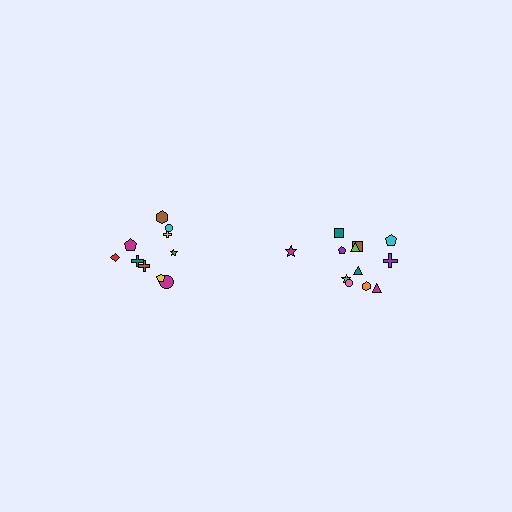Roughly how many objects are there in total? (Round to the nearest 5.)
Roughly 20 objects in total.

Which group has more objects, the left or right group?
The right group.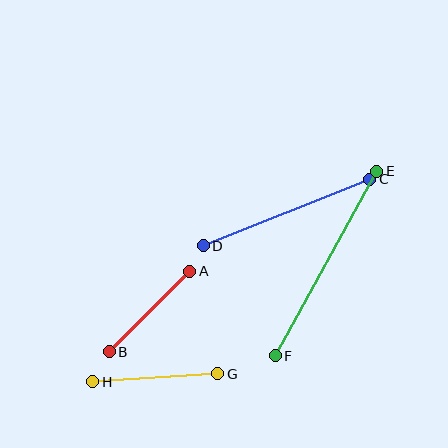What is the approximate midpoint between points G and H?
The midpoint is at approximately (155, 378) pixels.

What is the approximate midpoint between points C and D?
The midpoint is at approximately (287, 213) pixels.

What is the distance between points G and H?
The distance is approximately 125 pixels.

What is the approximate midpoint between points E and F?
The midpoint is at approximately (326, 264) pixels.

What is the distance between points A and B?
The distance is approximately 114 pixels.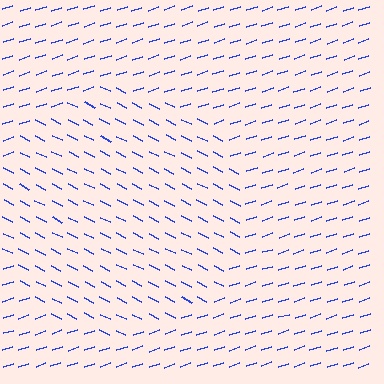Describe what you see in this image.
The image is filled with small blue line segments. A circle region in the image has lines oriented differently from the surrounding lines, creating a visible texture boundary.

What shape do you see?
I see a circle.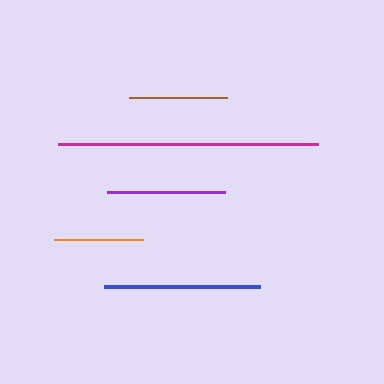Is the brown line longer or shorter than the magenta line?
The magenta line is longer than the brown line.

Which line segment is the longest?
The magenta line is the longest at approximately 260 pixels.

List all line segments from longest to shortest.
From longest to shortest: magenta, blue, purple, brown, orange.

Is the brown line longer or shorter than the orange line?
The brown line is longer than the orange line.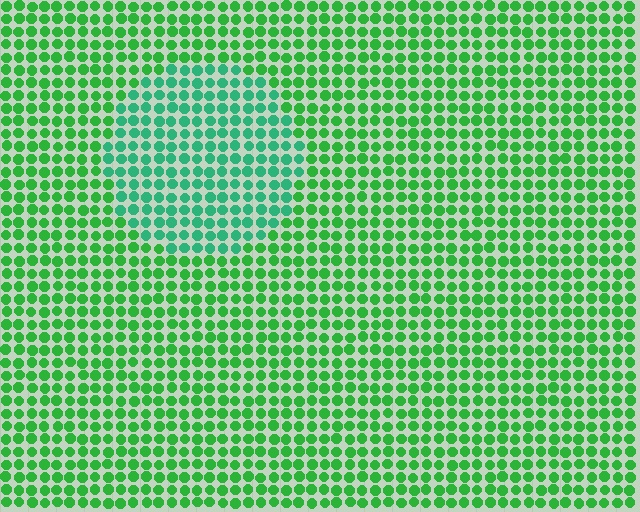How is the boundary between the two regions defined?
The boundary is defined purely by a slight shift in hue (about 29 degrees). Spacing, size, and orientation are identical on both sides.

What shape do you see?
I see a circle.